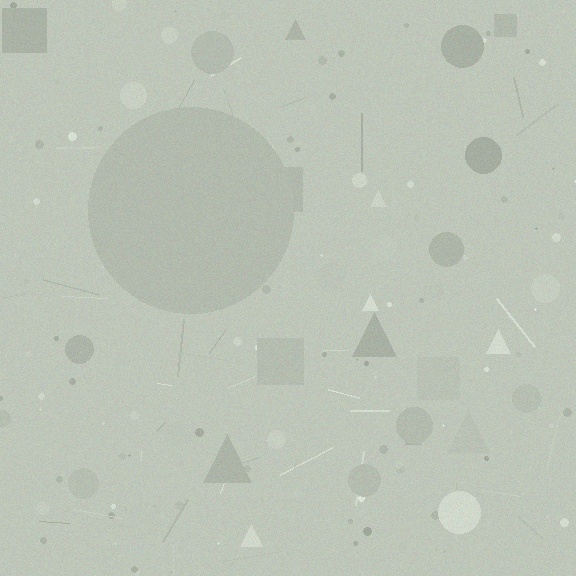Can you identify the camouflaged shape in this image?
The camouflaged shape is a circle.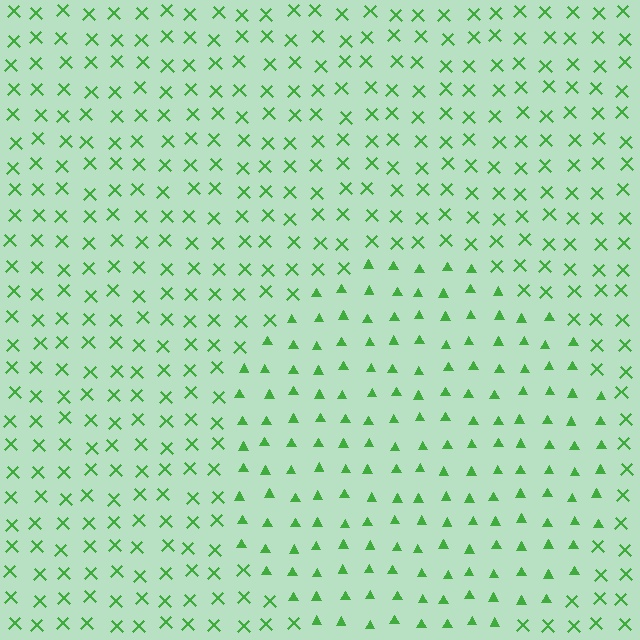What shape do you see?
I see a circle.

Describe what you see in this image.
The image is filled with small green elements arranged in a uniform grid. A circle-shaped region contains triangles, while the surrounding area contains X marks. The boundary is defined purely by the change in element shape.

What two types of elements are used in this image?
The image uses triangles inside the circle region and X marks outside it.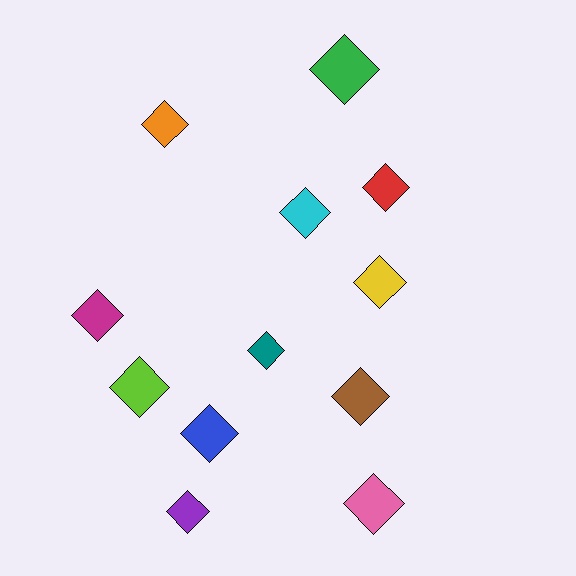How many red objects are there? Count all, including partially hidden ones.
There is 1 red object.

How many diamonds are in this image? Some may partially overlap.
There are 12 diamonds.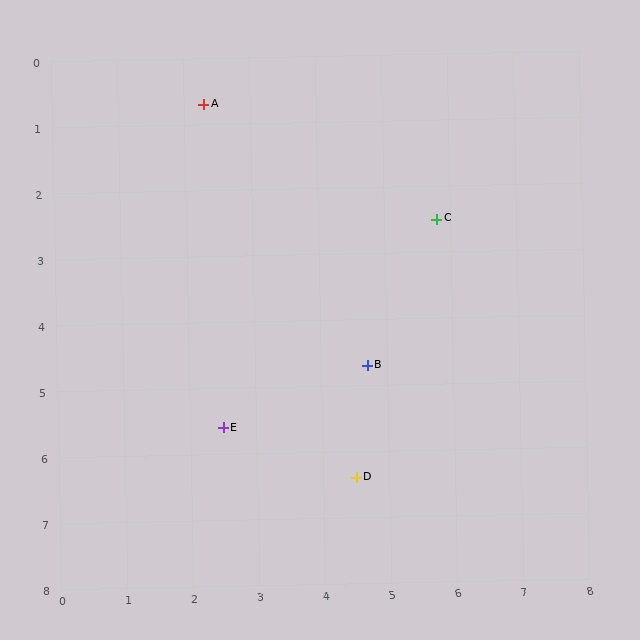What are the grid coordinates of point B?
Point B is at approximately (4.7, 4.7).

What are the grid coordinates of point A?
Point A is at approximately (2.3, 0.7).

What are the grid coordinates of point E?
Point E is at approximately (2.5, 5.6).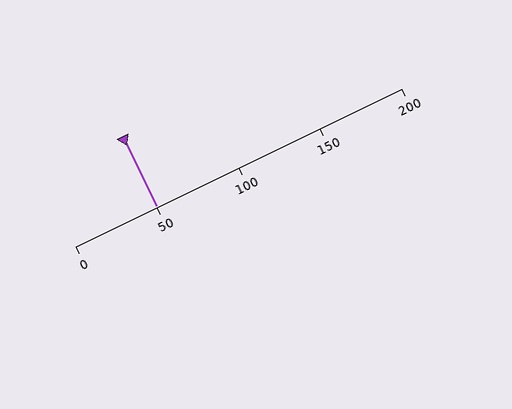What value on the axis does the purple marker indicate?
The marker indicates approximately 50.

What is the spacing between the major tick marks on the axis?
The major ticks are spaced 50 apart.